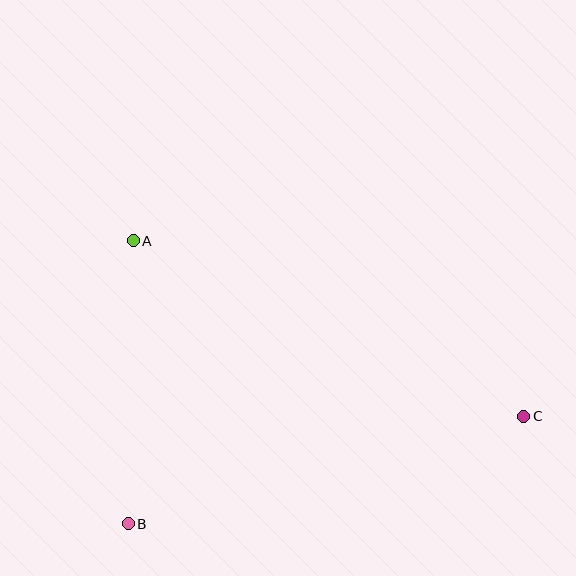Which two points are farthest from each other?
Points A and C are farthest from each other.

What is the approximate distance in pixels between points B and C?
The distance between B and C is approximately 410 pixels.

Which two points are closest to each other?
Points A and B are closest to each other.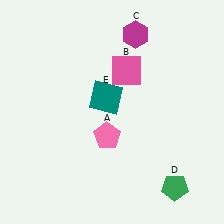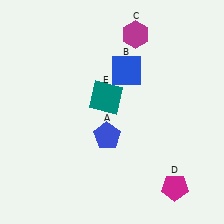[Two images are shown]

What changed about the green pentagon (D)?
In Image 1, D is green. In Image 2, it changed to magenta.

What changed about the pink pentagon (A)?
In Image 1, A is pink. In Image 2, it changed to blue.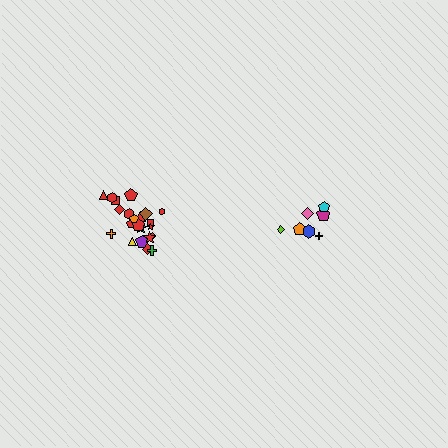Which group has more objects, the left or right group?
The left group.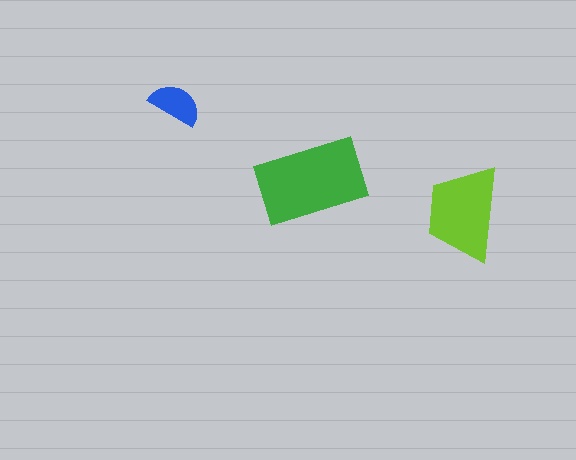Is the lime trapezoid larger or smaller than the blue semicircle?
Larger.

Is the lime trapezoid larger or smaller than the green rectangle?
Smaller.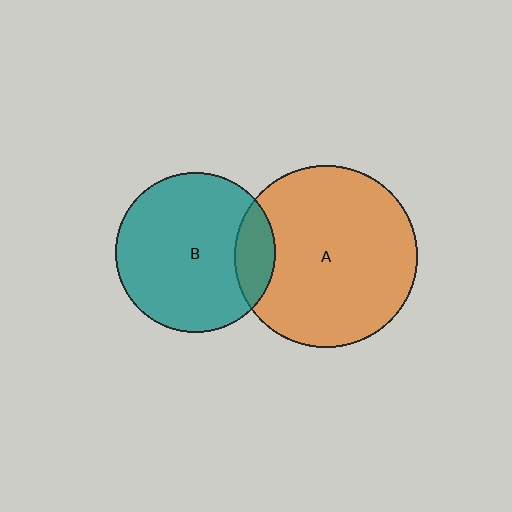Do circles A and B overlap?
Yes.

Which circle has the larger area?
Circle A (orange).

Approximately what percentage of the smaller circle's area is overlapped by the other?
Approximately 15%.